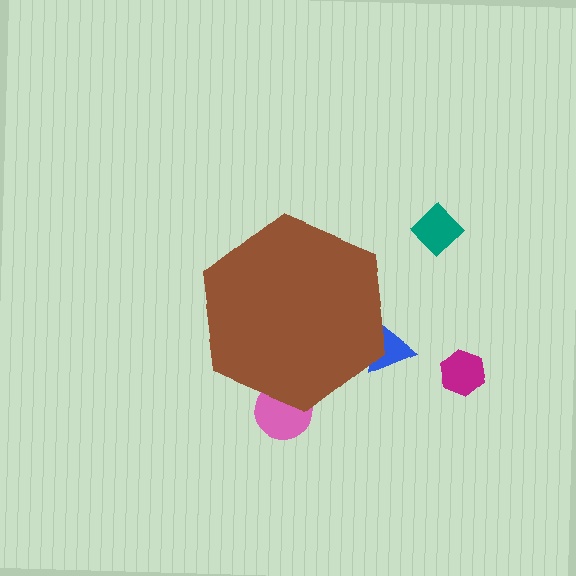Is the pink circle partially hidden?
Yes, the pink circle is partially hidden behind the brown hexagon.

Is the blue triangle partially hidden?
Yes, the blue triangle is partially hidden behind the brown hexagon.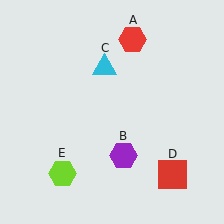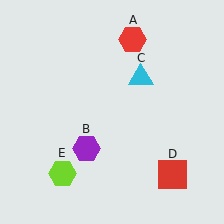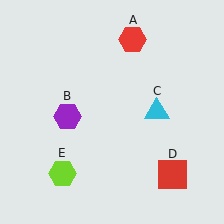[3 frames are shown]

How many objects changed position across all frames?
2 objects changed position: purple hexagon (object B), cyan triangle (object C).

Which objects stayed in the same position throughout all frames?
Red hexagon (object A) and red square (object D) and lime hexagon (object E) remained stationary.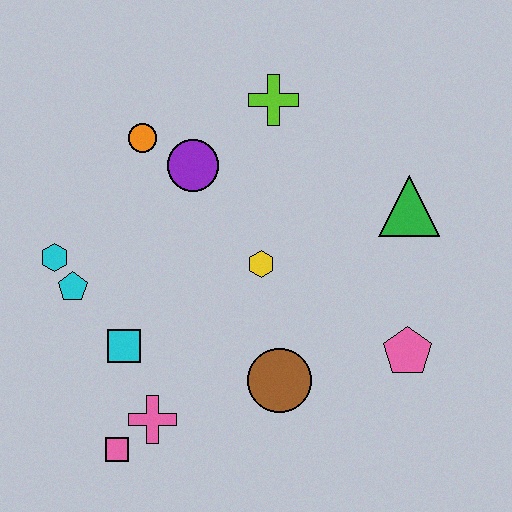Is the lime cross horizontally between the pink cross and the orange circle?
No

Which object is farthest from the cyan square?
The green triangle is farthest from the cyan square.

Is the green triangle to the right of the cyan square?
Yes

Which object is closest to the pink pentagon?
The brown circle is closest to the pink pentagon.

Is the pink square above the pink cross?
No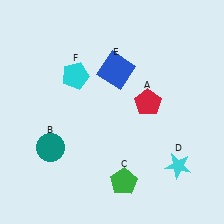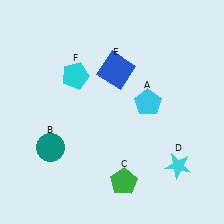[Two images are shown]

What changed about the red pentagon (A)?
In Image 1, A is red. In Image 2, it changed to cyan.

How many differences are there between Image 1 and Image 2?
There is 1 difference between the two images.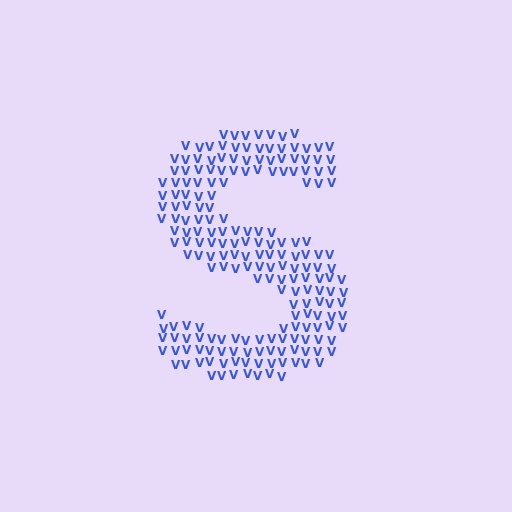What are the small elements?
The small elements are letter V's.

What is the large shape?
The large shape is the letter S.